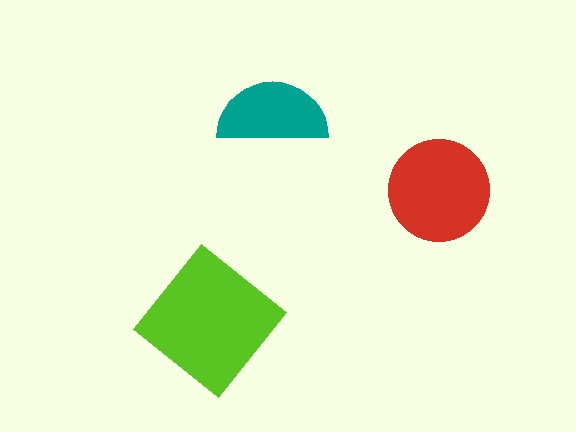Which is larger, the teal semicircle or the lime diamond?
The lime diamond.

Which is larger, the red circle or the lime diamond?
The lime diamond.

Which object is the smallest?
The teal semicircle.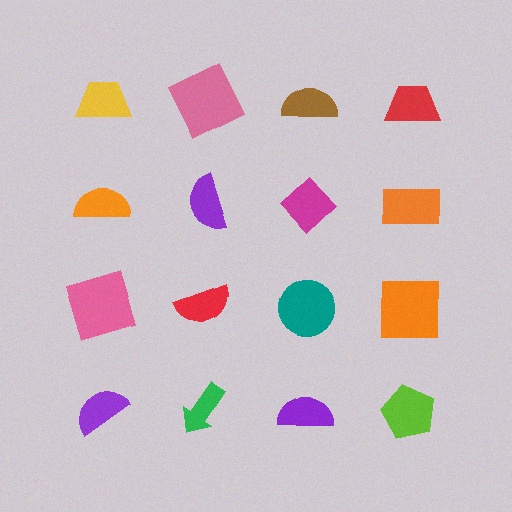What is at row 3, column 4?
An orange square.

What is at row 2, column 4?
An orange rectangle.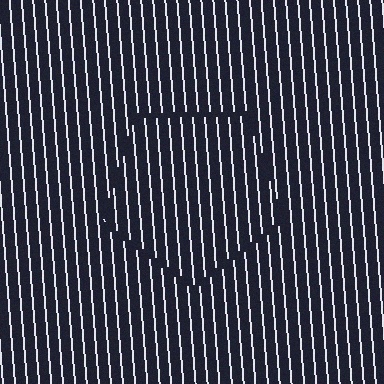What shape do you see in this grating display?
An illusory pentagon. The interior of the shape contains the same grating, shifted by half a period — the contour is defined by the phase discontinuity where line-ends from the inner and outer gratings abut.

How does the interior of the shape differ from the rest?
The interior of the shape contains the same grating, shifted by half a period — the contour is defined by the phase discontinuity where line-ends from the inner and outer gratings abut.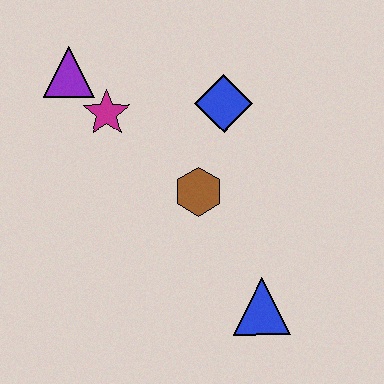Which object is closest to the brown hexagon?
The blue diamond is closest to the brown hexagon.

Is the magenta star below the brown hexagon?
No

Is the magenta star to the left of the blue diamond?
Yes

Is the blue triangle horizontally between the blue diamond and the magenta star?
No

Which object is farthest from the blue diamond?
The blue triangle is farthest from the blue diamond.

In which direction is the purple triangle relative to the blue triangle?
The purple triangle is above the blue triangle.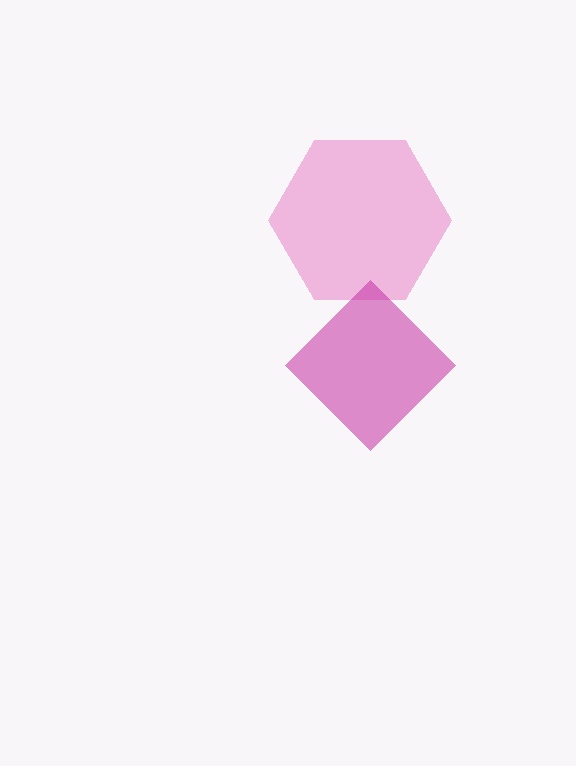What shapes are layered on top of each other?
The layered shapes are: a pink hexagon, a magenta diamond.